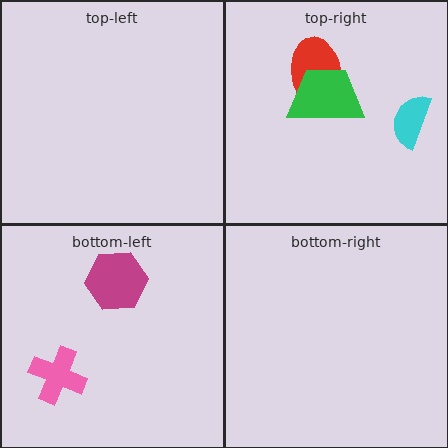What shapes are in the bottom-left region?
The magenta hexagon, the pink cross.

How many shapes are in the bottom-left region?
2.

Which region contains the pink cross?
The bottom-left region.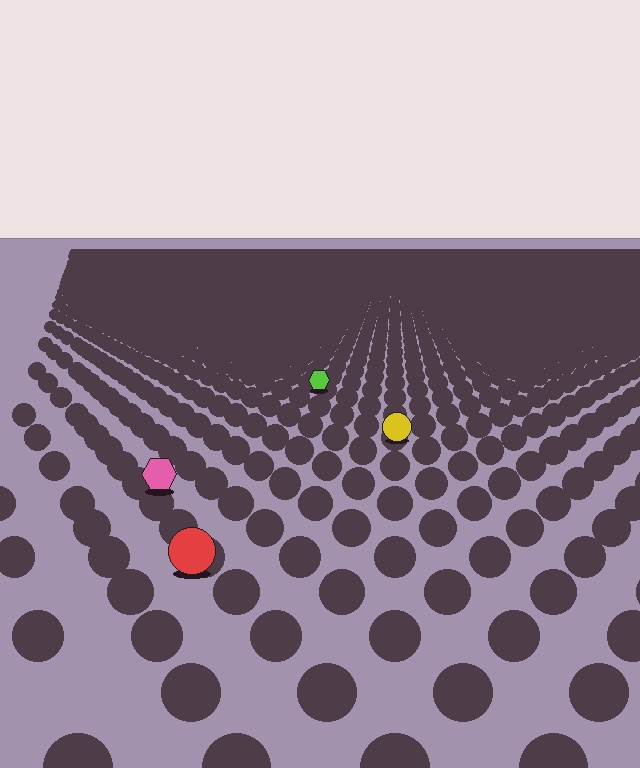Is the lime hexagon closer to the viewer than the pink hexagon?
No. The pink hexagon is closer — you can tell from the texture gradient: the ground texture is coarser near it.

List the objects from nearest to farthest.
From nearest to farthest: the red circle, the pink hexagon, the yellow circle, the lime hexagon.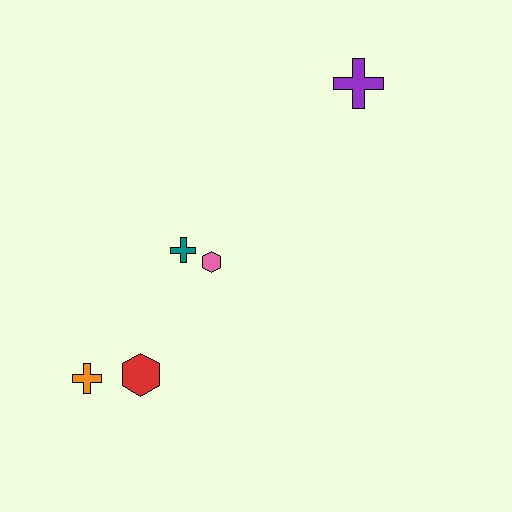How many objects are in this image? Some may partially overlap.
There are 5 objects.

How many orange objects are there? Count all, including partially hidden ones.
There is 1 orange object.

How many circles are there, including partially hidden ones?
There are no circles.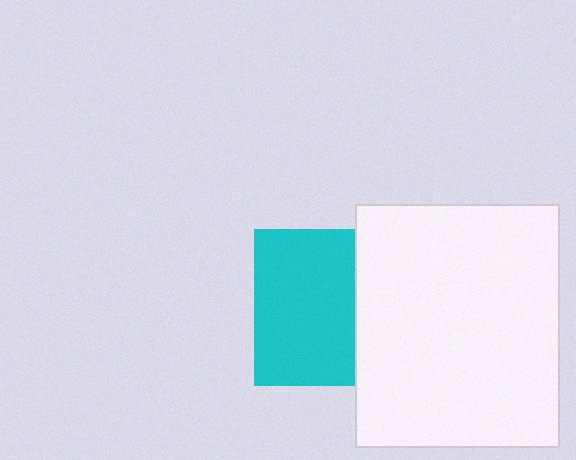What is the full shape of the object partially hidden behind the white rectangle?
The partially hidden object is a cyan square.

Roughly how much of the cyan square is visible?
About half of it is visible (roughly 65%).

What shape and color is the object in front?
The object in front is a white rectangle.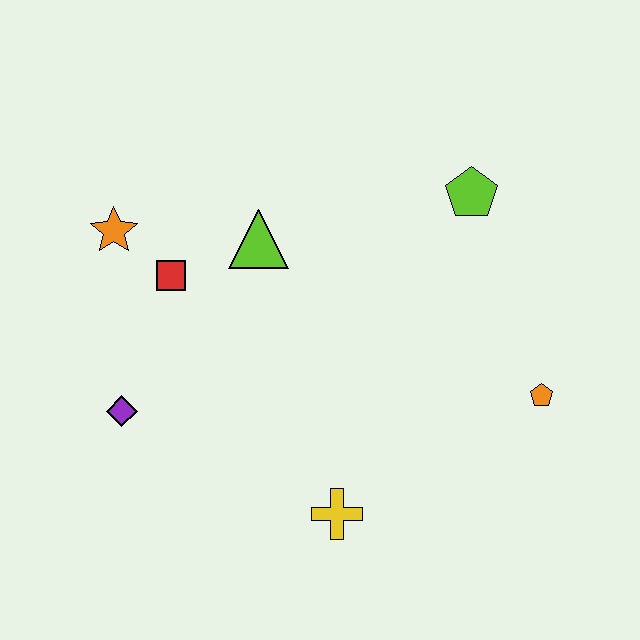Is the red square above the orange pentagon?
Yes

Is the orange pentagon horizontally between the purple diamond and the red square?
No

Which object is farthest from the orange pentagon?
The orange star is farthest from the orange pentagon.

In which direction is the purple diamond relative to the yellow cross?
The purple diamond is to the left of the yellow cross.